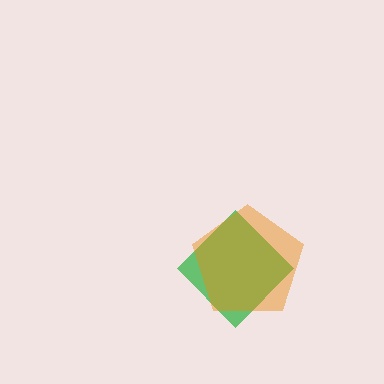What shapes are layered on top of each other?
The layered shapes are: a green diamond, an orange pentagon.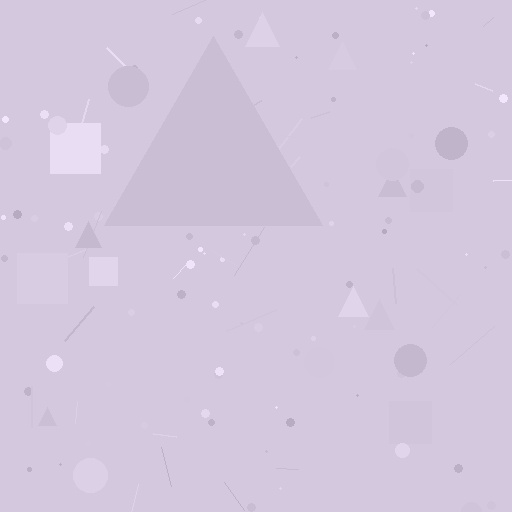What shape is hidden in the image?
A triangle is hidden in the image.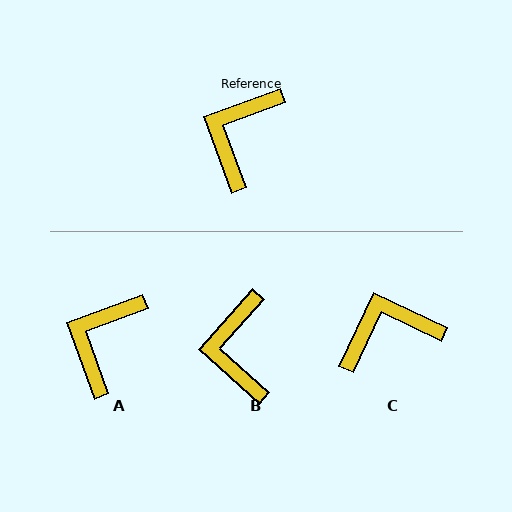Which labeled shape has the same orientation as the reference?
A.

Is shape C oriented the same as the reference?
No, it is off by about 45 degrees.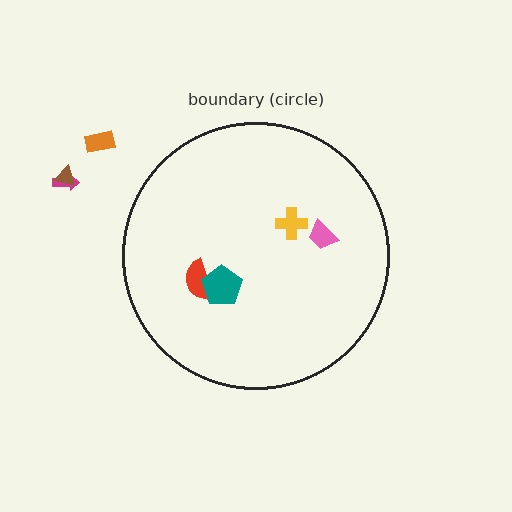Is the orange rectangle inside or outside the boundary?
Outside.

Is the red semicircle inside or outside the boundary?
Inside.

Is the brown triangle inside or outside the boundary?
Outside.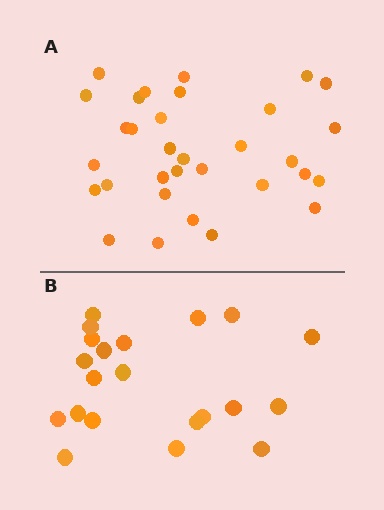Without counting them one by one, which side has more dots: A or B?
Region A (the top region) has more dots.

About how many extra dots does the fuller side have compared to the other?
Region A has roughly 12 or so more dots than region B.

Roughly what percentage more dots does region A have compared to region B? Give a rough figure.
About 50% more.